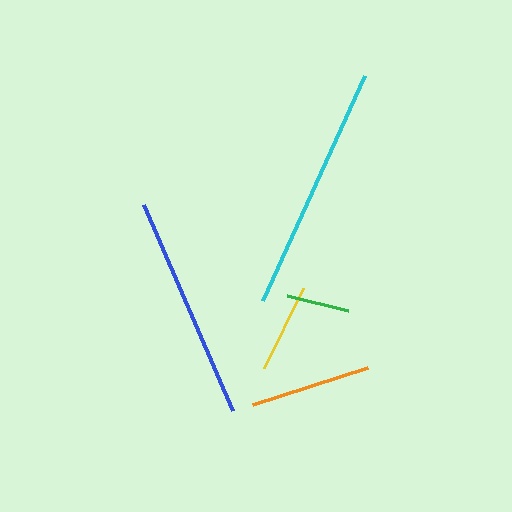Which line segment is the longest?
The cyan line is the longest at approximately 246 pixels.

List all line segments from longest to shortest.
From longest to shortest: cyan, blue, orange, yellow, green.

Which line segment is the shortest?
The green line is the shortest at approximately 63 pixels.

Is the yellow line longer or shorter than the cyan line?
The cyan line is longer than the yellow line.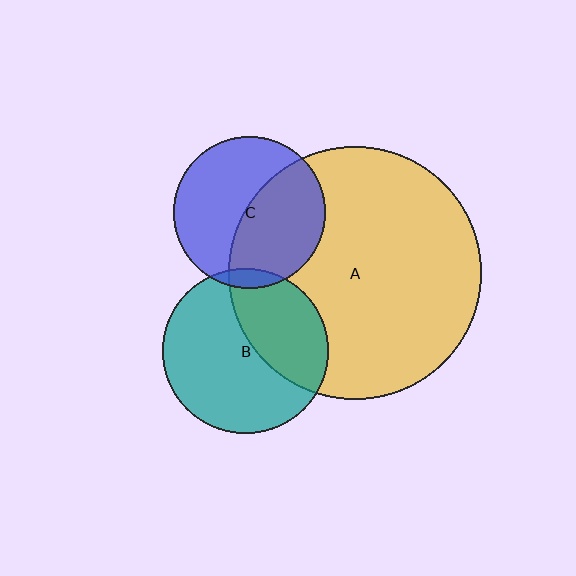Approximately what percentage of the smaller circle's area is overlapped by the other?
Approximately 35%.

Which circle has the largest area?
Circle A (yellow).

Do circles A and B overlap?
Yes.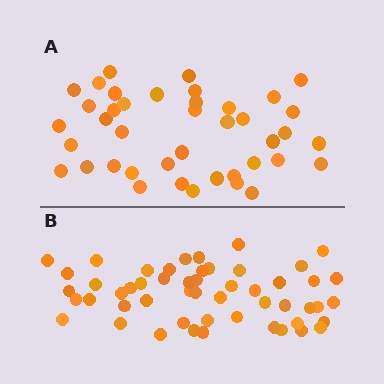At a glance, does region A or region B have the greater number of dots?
Region B (the bottom region) has more dots.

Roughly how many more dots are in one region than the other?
Region B has roughly 12 or so more dots than region A.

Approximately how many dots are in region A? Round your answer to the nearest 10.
About 40 dots. (The exact count is 41, which rounds to 40.)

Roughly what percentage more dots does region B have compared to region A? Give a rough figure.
About 25% more.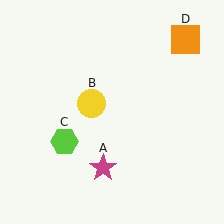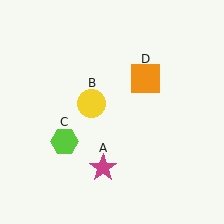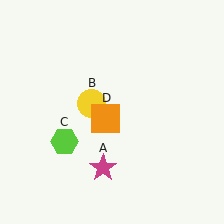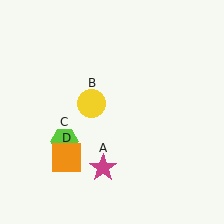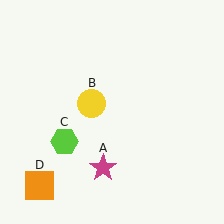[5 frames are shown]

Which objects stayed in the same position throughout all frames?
Magenta star (object A) and yellow circle (object B) and lime hexagon (object C) remained stationary.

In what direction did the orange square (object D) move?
The orange square (object D) moved down and to the left.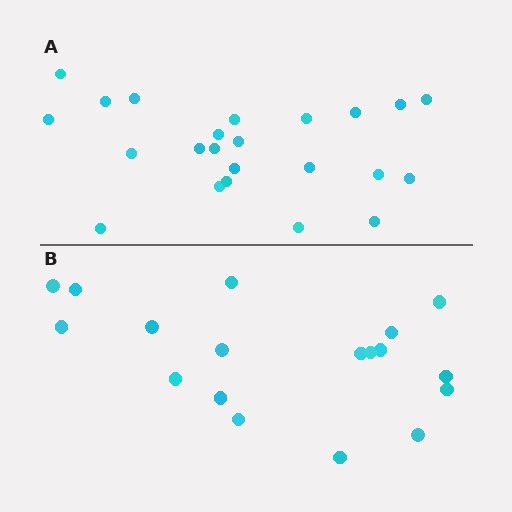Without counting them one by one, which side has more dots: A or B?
Region A (the top region) has more dots.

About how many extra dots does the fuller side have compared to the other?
Region A has about 5 more dots than region B.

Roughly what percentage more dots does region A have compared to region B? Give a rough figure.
About 30% more.